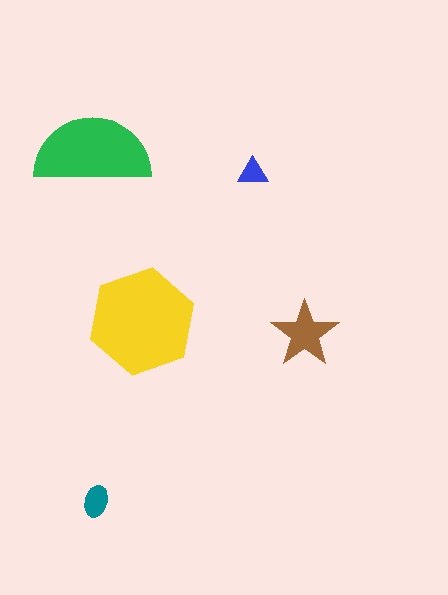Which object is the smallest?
The blue triangle.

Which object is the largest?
The yellow hexagon.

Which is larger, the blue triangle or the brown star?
The brown star.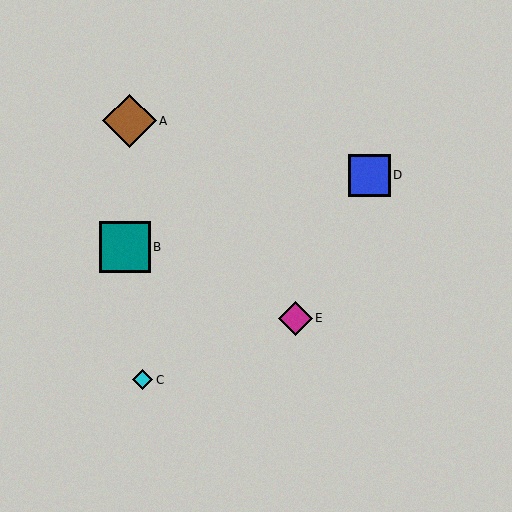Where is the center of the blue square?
The center of the blue square is at (369, 175).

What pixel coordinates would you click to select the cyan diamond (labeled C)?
Click at (142, 380) to select the cyan diamond C.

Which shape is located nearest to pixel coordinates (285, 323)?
The magenta diamond (labeled E) at (295, 318) is nearest to that location.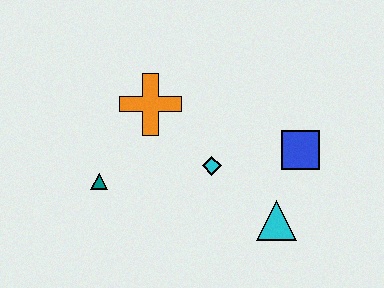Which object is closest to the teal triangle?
The orange cross is closest to the teal triangle.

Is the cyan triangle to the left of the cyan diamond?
No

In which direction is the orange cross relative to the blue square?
The orange cross is to the left of the blue square.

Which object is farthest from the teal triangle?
The blue square is farthest from the teal triangle.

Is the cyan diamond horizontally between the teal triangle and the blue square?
Yes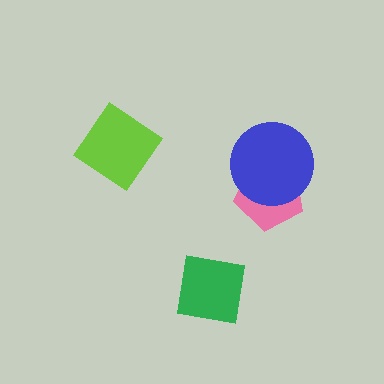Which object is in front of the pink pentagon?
The blue circle is in front of the pink pentagon.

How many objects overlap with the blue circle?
1 object overlaps with the blue circle.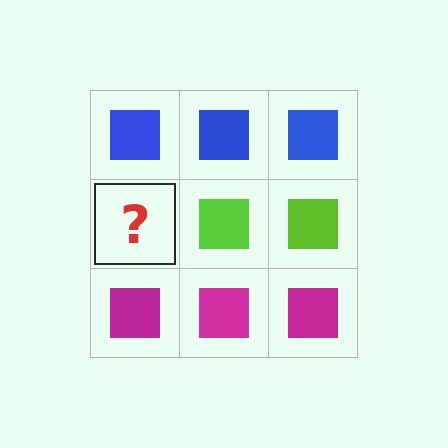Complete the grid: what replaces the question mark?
The question mark should be replaced with a lime square.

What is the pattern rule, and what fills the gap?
The rule is that each row has a consistent color. The gap should be filled with a lime square.